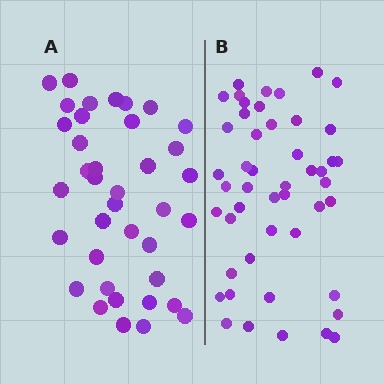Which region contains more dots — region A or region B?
Region B (the right region) has more dots.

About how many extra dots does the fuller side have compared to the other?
Region B has roughly 10 or so more dots than region A.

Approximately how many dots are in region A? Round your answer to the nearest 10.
About 40 dots. (The exact count is 38, which rounds to 40.)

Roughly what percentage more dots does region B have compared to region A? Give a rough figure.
About 25% more.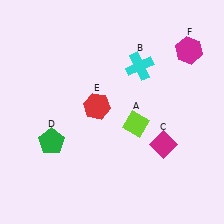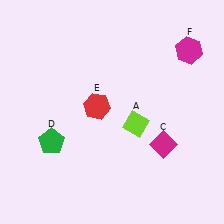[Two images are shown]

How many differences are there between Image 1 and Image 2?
There is 1 difference between the two images.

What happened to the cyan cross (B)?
The cyan cross (B) was removed in Image 2. It was in the top-right area of Image 1.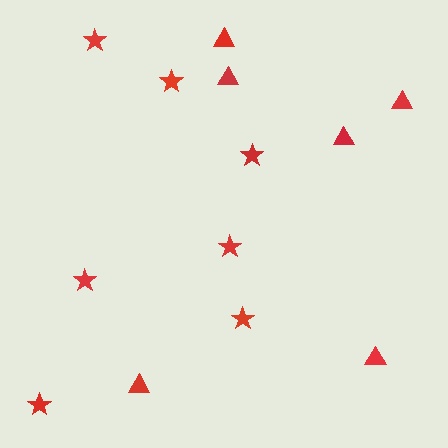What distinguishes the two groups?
There are 2 groups: one group of triangles (6) and one group of stars (7).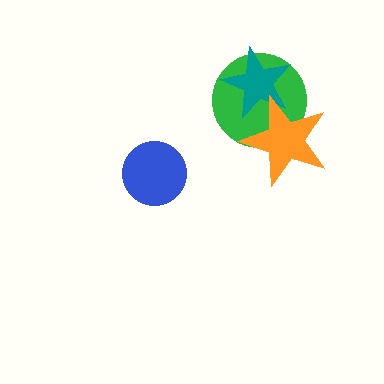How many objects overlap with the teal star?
2 objects overlap with the teal star.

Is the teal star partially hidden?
Yes, it is partially covered by another shape.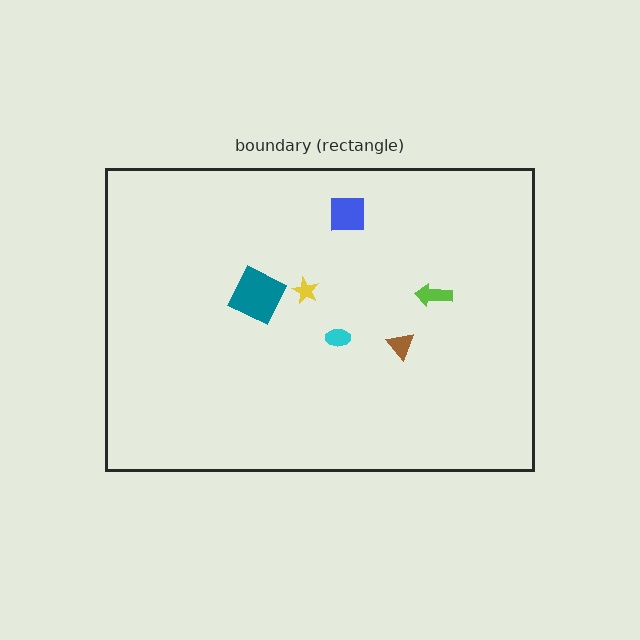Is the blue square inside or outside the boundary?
Inside.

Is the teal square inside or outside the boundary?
Inside.